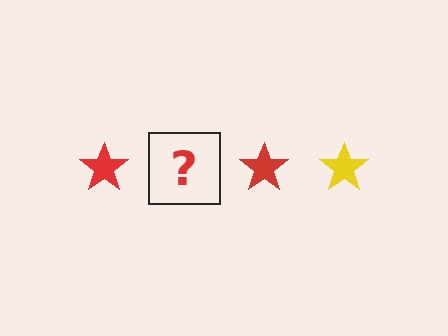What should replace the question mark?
The question mark should be replaced with a yellow star.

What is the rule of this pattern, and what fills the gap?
The rule is that the pattern cycles through red, yellow stars. The gap should be filled with a yellow star.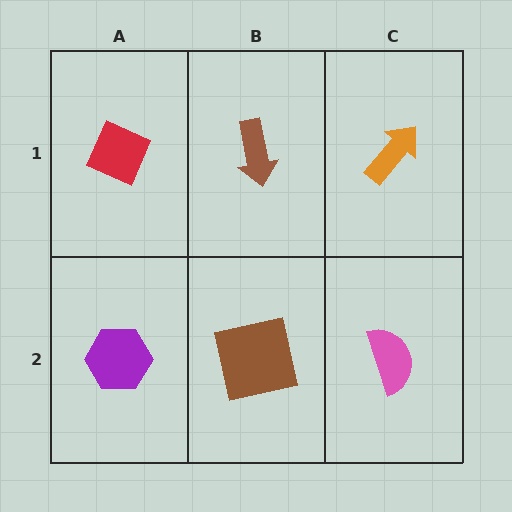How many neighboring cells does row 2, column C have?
2.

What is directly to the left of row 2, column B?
A purple hexagon.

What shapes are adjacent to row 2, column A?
A red diamond (row 1, column A), a brown square (row 2, column B).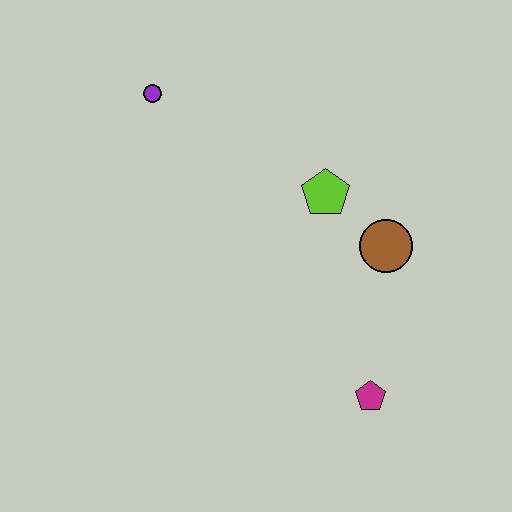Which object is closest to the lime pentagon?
The brown circle is closest to the lime pentagon.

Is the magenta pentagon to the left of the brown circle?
Yes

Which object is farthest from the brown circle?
The purple circle is farthest from the brown circle.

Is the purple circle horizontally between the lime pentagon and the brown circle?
No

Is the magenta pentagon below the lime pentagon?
Yes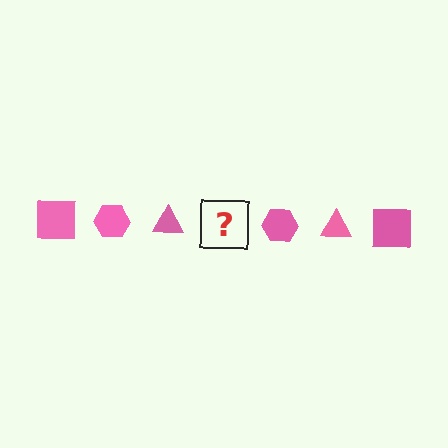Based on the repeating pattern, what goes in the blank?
The blank should be a pink square.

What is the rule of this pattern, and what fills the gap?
The rule is that the pattern cycles through square, hexagon, triangle shapes in pink. The gap should be filled with a pink square.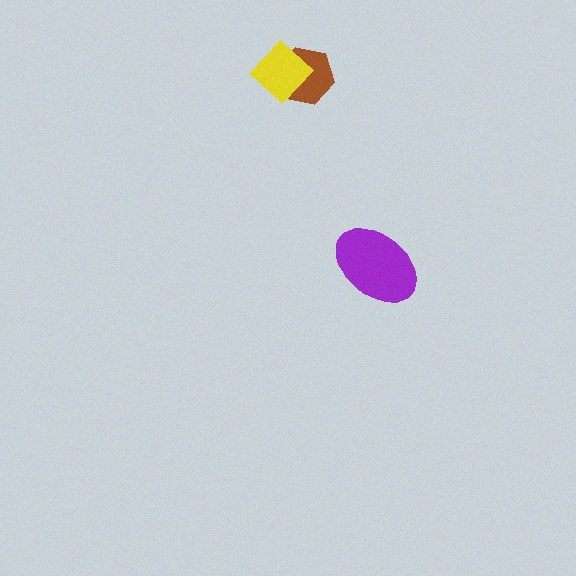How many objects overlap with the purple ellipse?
0 objects overlap with the purple ellipse.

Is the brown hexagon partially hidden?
Yes, it is partially covered by another shape.